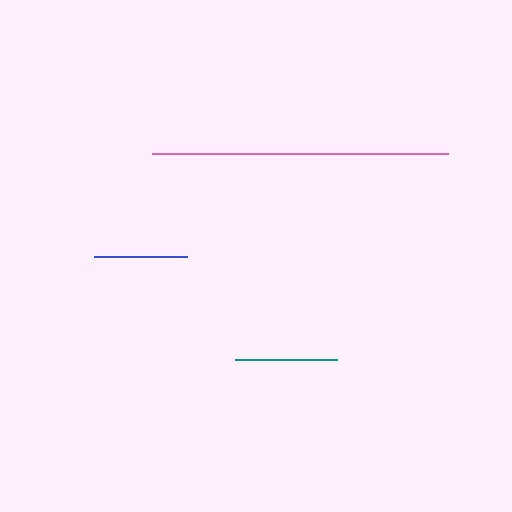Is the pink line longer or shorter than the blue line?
The pink line is longer than the blue line.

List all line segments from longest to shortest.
From longest to shortest: pink, teal, blue.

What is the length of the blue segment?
The blue segment is approximately 92 pixels long.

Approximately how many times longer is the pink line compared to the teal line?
The pink line is approximately 2.9 times the length of the teal line.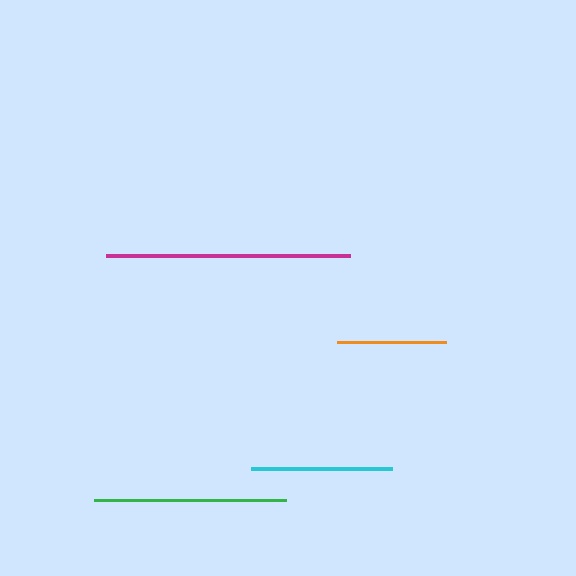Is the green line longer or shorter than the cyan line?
The green line is longer than the cyan line.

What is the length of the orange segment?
The orange segment is approximately 109 pixels long.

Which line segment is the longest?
The magenta line is the longest at approximately 243 pixels.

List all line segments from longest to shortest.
From longest to shortest: magenta, green, cyan, orange.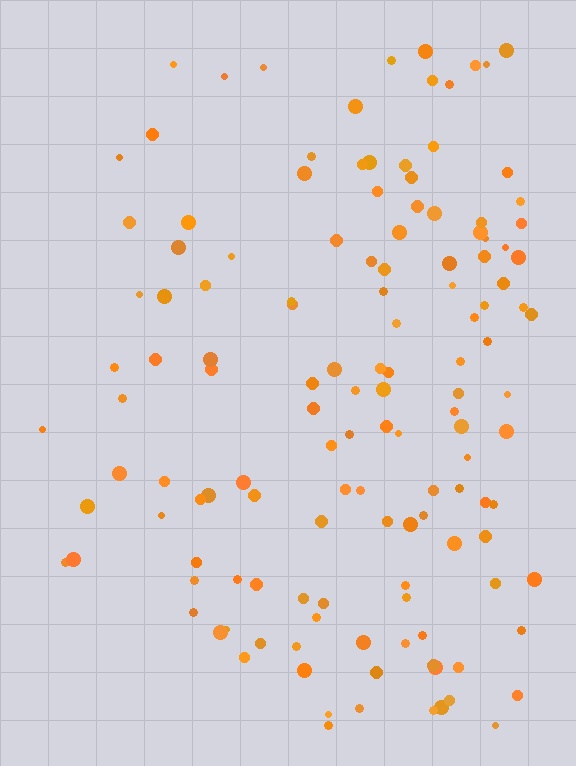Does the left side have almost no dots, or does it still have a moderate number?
Still a moderate number, just noticeably fewer than the right.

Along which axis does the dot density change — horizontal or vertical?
Horizontal.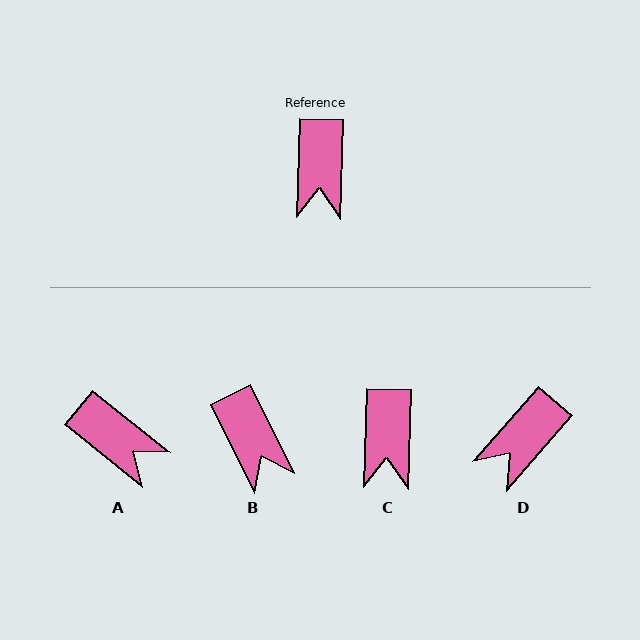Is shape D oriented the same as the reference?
No, it is off by about 39 degrees.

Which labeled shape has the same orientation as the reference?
C.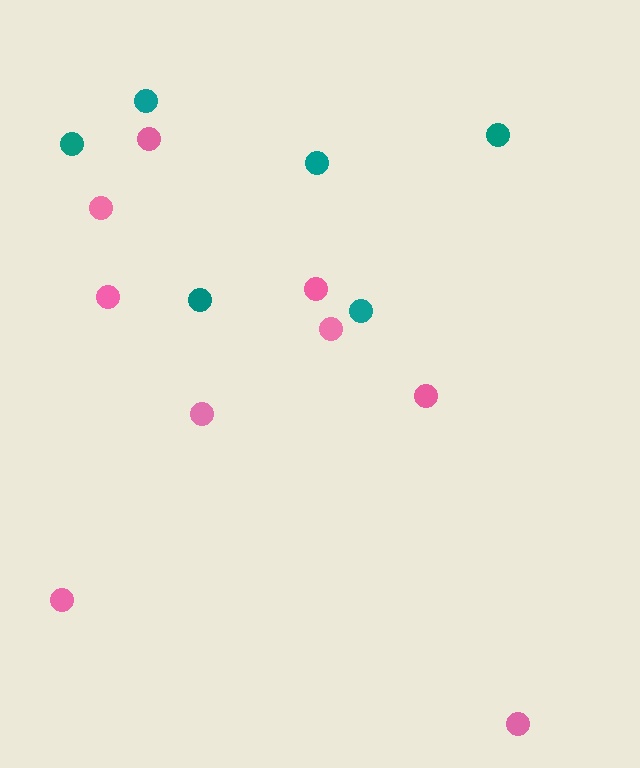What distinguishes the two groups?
There are 2 groups: one group of teal circles (6) and one group of pink circles (9).